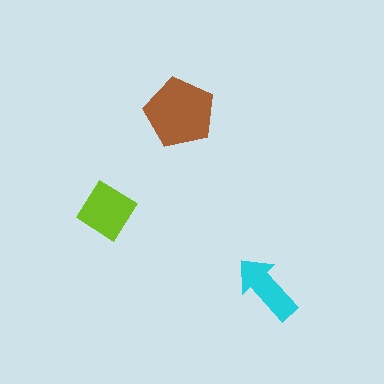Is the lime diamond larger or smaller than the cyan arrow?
Larger.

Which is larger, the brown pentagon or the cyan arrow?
The brown pentagon.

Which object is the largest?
The brown pentagon.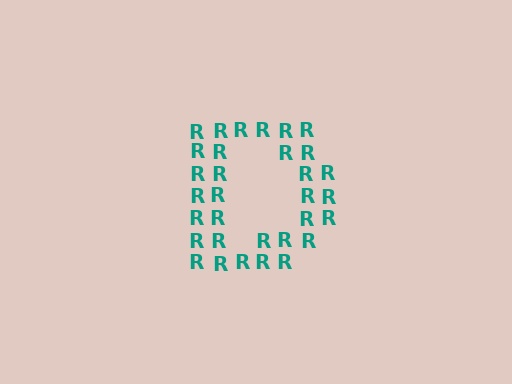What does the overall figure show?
The overall figure shows the letter D.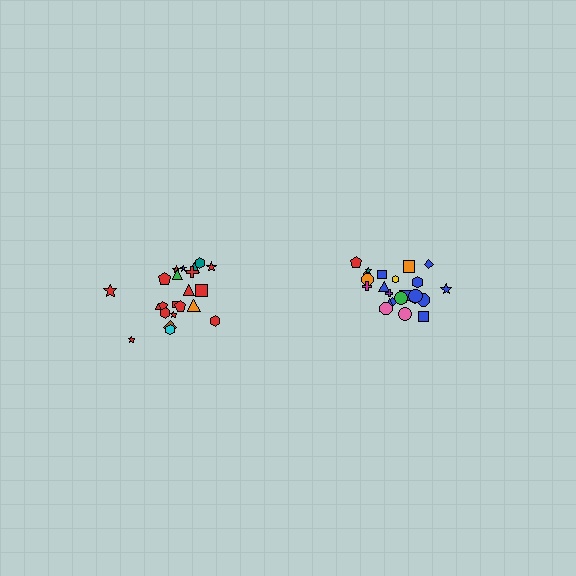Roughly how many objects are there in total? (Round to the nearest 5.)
Roughly 45 objects in total.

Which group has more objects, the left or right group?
The right group.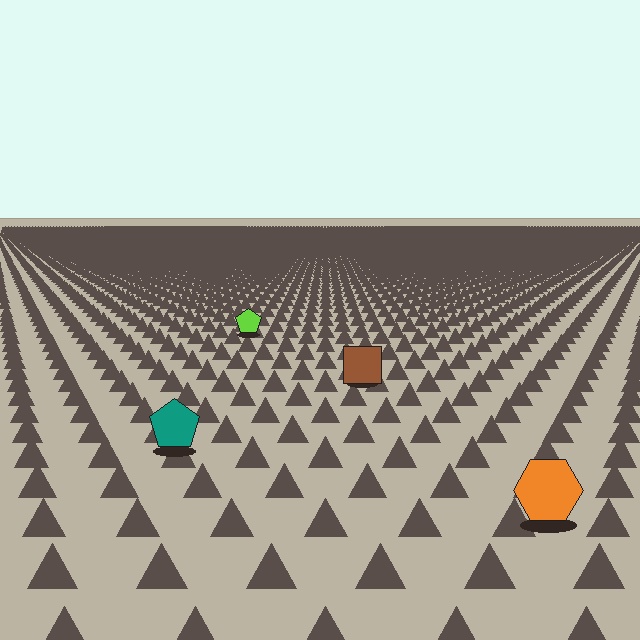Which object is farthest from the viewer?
The lime pentagon is farthest from the viewer. It appears smaller and the ground texture around it is denser.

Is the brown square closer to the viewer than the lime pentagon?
Yes. The brown square is closer — you can tell from the texture gradient: the ground texture is coarser near it.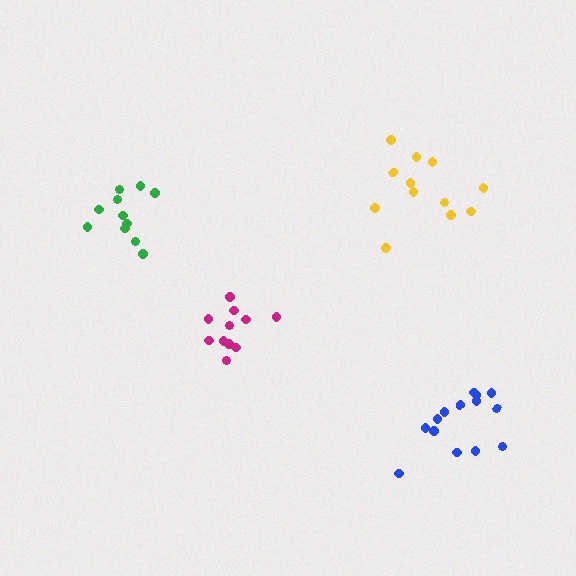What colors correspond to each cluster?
The clusters are colored: magenta, blue, green, yellow.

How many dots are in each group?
Group 1: 11 dots, Group 2: 14 dots, Group 3: 11 dots, Group 4: 12 dots (48 total).